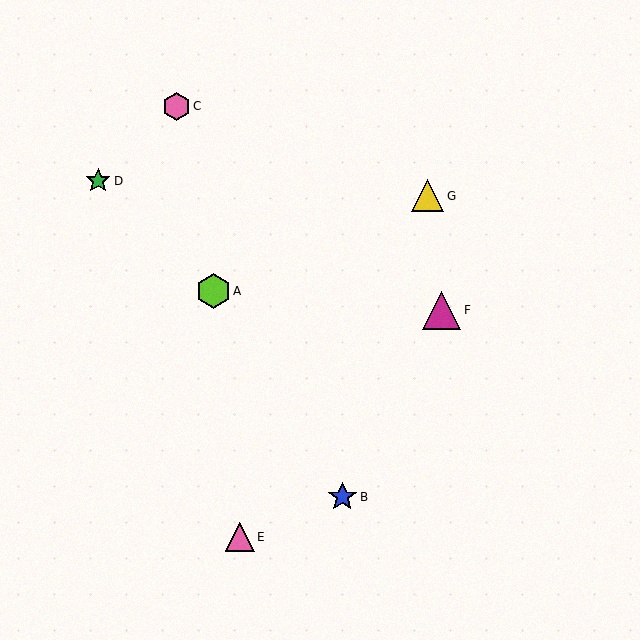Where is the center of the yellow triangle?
The center of the yellow triangle is at (428, 196).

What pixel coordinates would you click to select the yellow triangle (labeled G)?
Click at (428, 196) to select the yellow triangle G.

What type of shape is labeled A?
Shape A is a lime hexagon.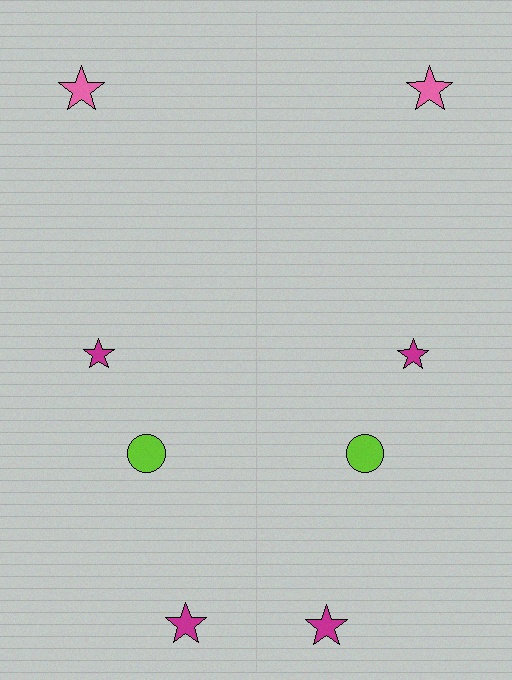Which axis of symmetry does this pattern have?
The pattern has a vertical axis of symmetry running through the center of the image.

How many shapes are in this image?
There are 8 shapes in this image.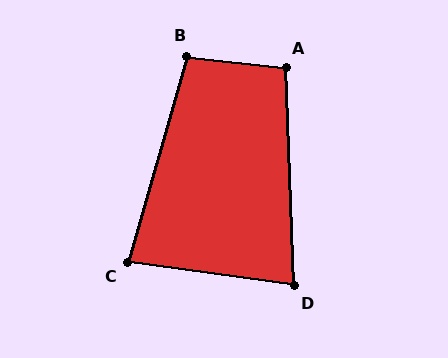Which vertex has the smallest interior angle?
D, at approximately 80 degrees.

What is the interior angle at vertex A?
Approximately 98 degrees (obtuse).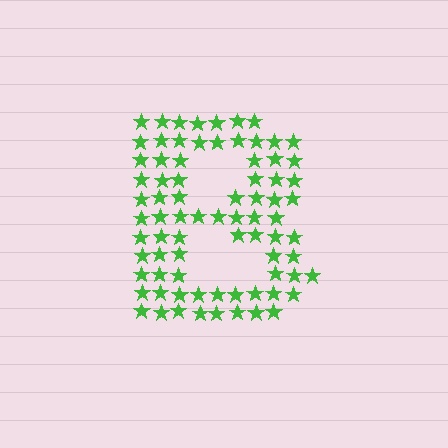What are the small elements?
The small elements are stars.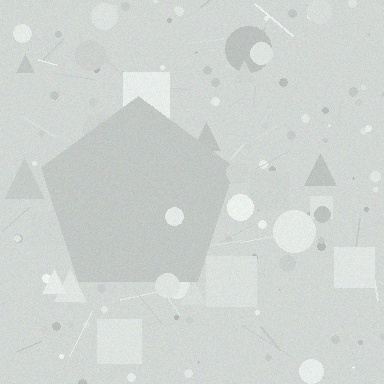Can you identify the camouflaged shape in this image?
The camouflaged shape is a pentagon.